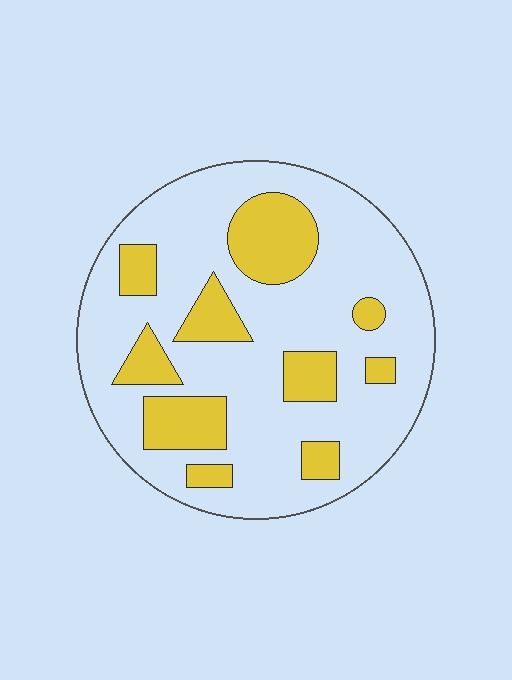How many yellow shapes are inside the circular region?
10.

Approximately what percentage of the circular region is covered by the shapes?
Approximately 25%.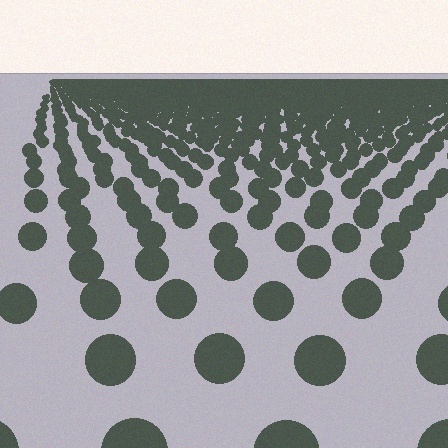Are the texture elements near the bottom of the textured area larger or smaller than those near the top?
Larger. Near the bottom, elements are closer to the viewer and appear at a bigger on-screen size.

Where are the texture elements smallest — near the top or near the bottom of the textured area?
Near the top.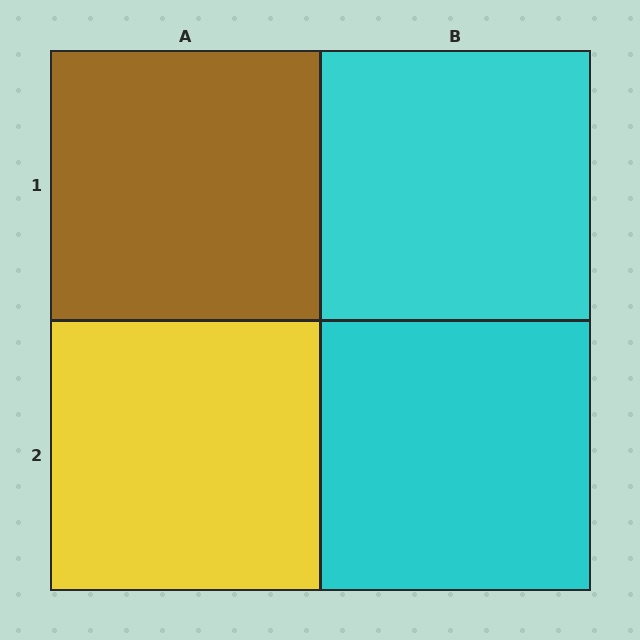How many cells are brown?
1 cell is brown.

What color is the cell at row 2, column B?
Cyan.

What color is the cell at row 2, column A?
Yellow.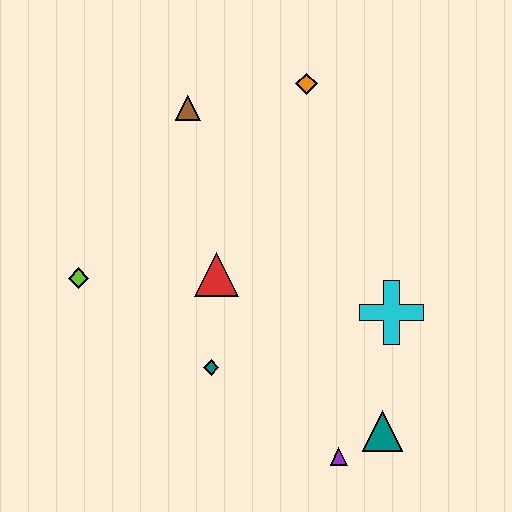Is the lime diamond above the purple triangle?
Yes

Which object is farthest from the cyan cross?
The lime diamond is farthest from the cyan cross.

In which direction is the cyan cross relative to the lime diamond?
The cyan cross is to the right of the lime diamond.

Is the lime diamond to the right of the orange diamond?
No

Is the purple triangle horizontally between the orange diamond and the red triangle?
No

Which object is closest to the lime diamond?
The red triangle is closest to the lime diamond.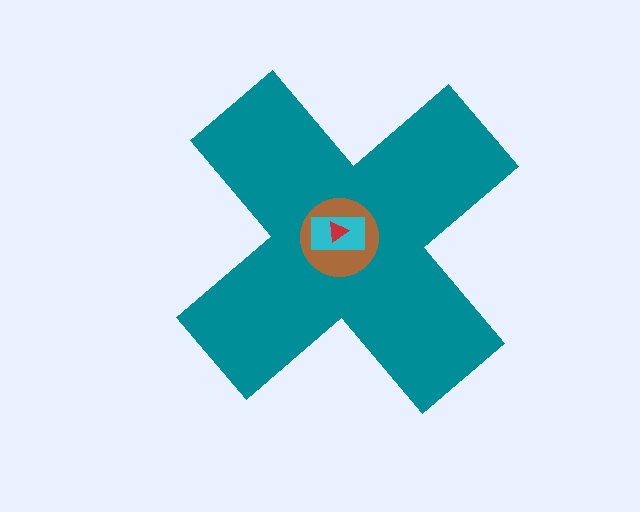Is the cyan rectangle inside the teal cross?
Yes.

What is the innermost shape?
The red triangle.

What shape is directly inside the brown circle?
The cyan rectangle.